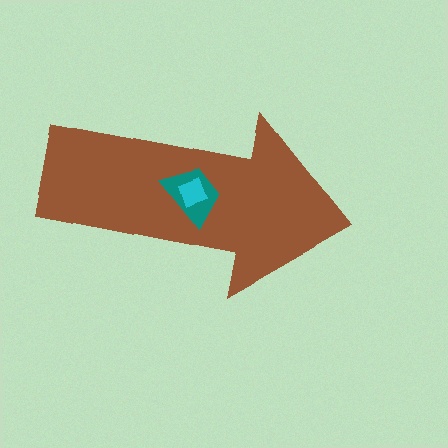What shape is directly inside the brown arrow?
The teal trapezoid.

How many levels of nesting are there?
3.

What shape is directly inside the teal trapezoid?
The cyan diamond.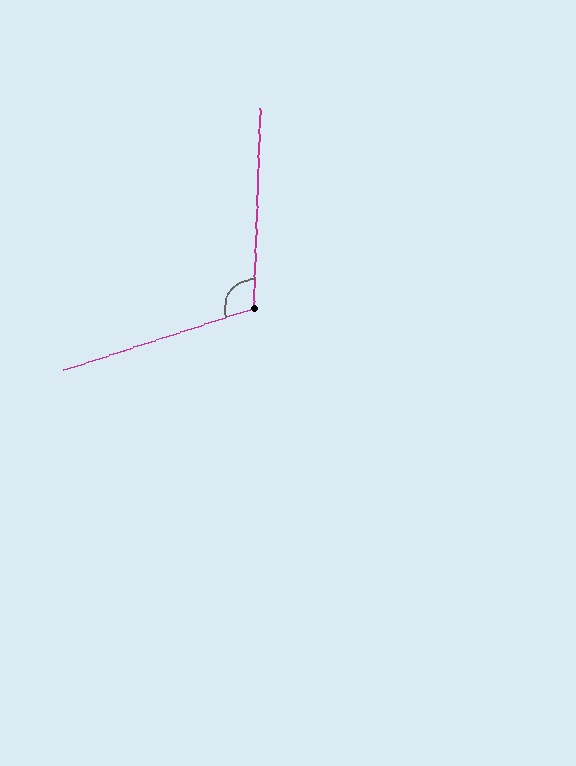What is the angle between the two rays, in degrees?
Approximately 110 degrees.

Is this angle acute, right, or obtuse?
It is obtuse.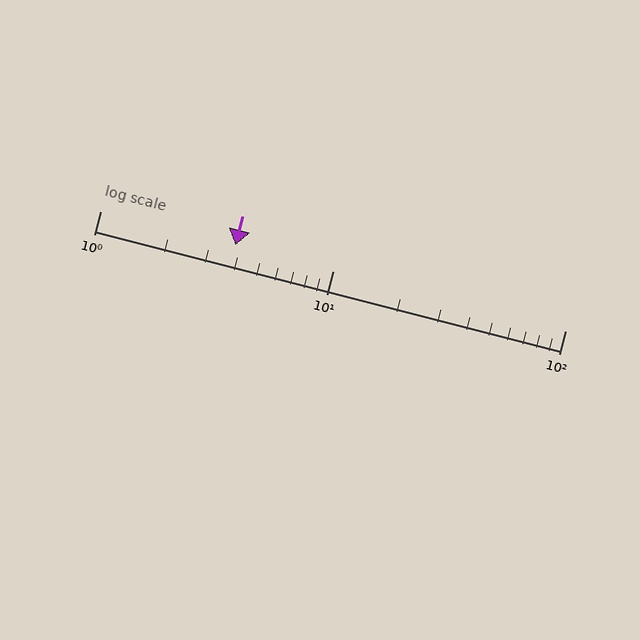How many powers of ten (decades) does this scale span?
The scale spans 2 decades, from 1 to 100.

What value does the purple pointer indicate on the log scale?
The pointer indicates approximately 3.8.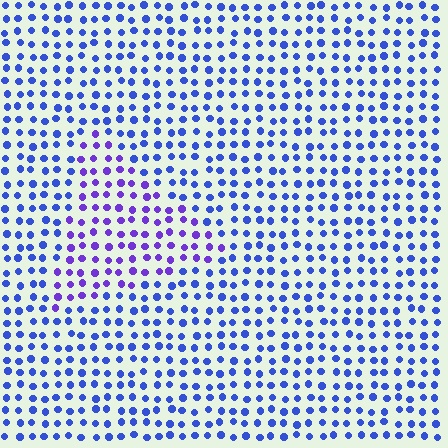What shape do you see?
I see a triangle.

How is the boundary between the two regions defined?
The boundary is defined purely by a slight shift in hue (about 34 degrees). Spacing, size, and orientation are identical on both sides.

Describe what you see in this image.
The image is filled with small blue elements in a uniform arrangement. A triangle-shaped region is visible where the elements are tinted to a slightly different hue, forming a subtle color boundary.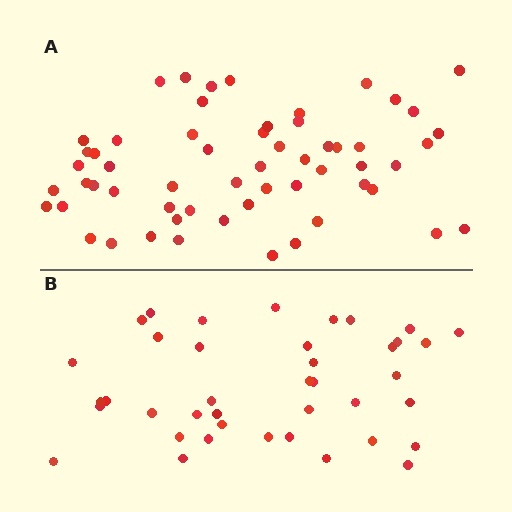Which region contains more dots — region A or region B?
Region A (the top region) has more dots.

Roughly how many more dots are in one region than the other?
Region A has approximately 20 more dots than region B.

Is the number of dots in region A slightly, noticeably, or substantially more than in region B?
Region A has substantially more. The ratio is roughly 1.4 to 1.